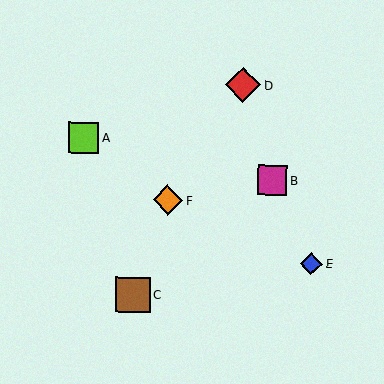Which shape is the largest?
The red diamond (labeled D) is the largest.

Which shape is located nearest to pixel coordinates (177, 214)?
The orange diamond (labeled F) at (168, 200) is nearest to that location.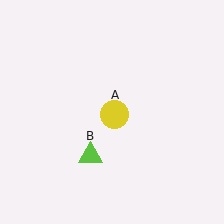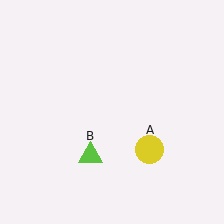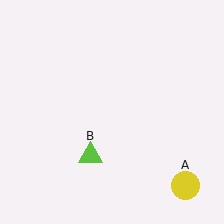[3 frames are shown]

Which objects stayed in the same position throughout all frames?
Lime triangle (object B) remained stationary.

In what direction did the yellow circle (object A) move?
The yellow circle (object A) moved down and to the right.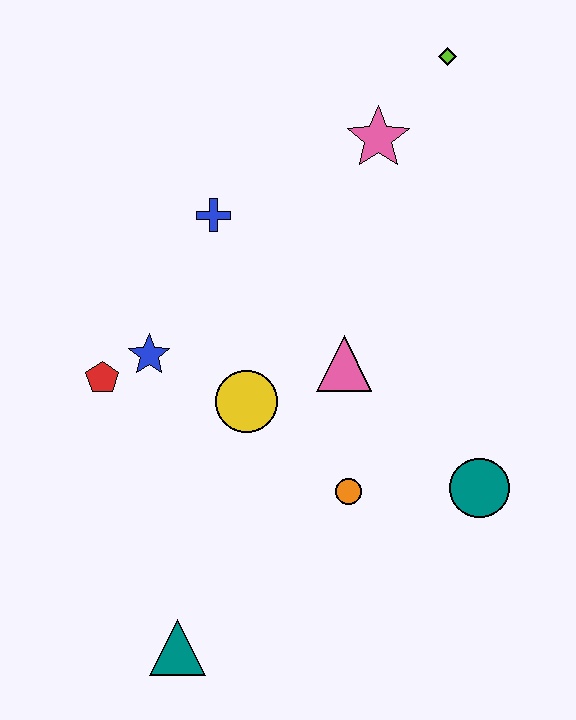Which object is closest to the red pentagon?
The blue star is closest to the red pentagon.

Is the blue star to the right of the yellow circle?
No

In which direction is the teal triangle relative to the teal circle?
The teal triangle is to the left of the teal circle.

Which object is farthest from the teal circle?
The lime diamond is farthest from the teal circle.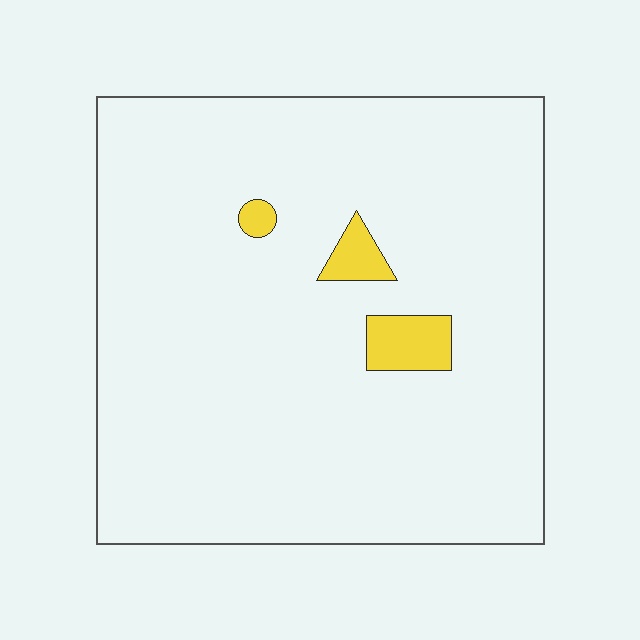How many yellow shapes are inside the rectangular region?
3.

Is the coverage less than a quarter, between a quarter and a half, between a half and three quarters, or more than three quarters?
Less than a quarter.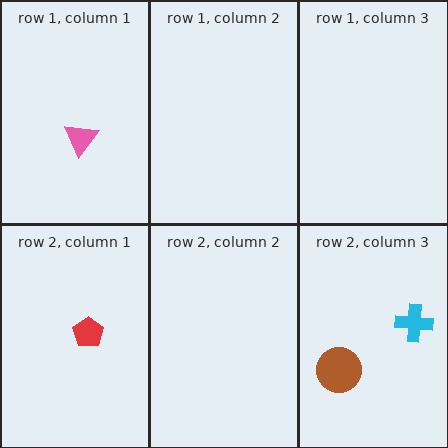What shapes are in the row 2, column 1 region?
The red pentagon.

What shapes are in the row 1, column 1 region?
The pink triangle.